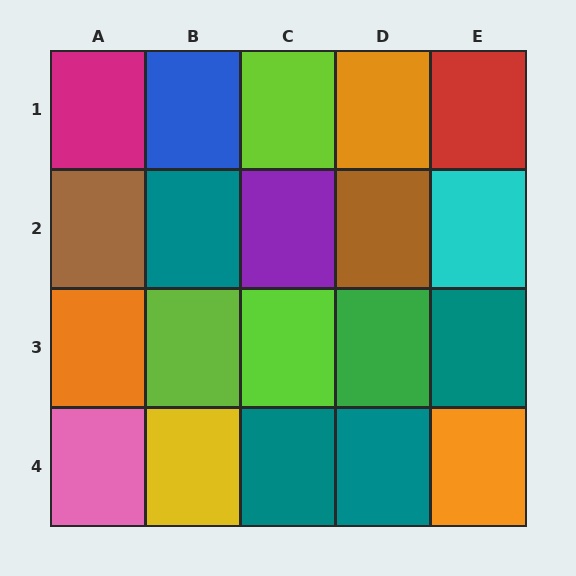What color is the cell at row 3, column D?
Green.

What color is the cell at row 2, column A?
Brown.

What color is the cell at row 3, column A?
Orange.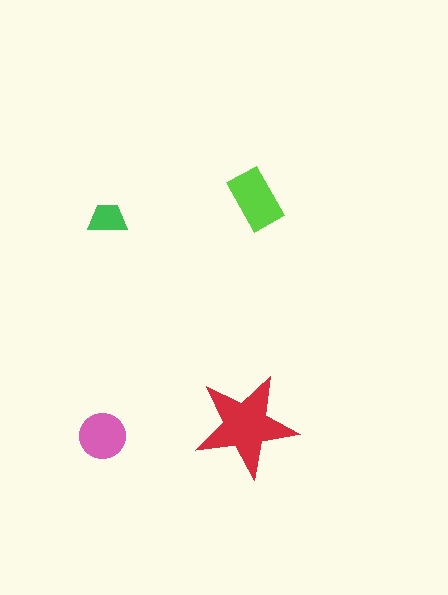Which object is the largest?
The red star.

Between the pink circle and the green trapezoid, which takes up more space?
The pink circle.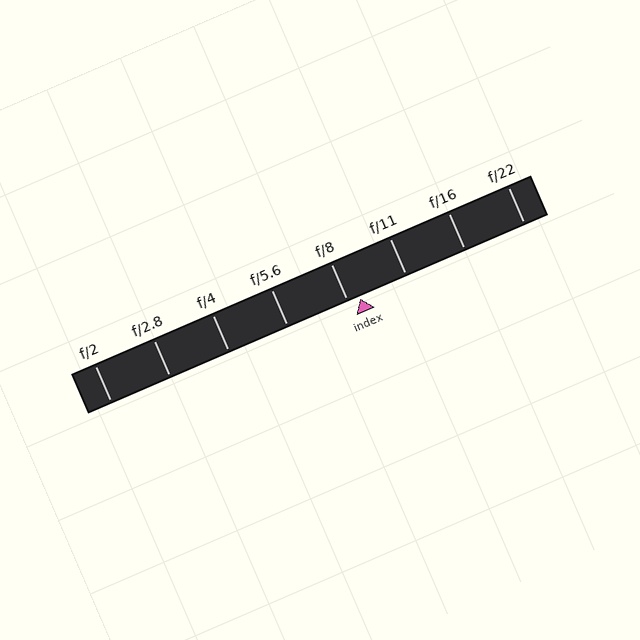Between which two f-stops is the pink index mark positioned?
The index mark is between f/8 and f/11.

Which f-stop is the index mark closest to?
The index mark is closest to f/8.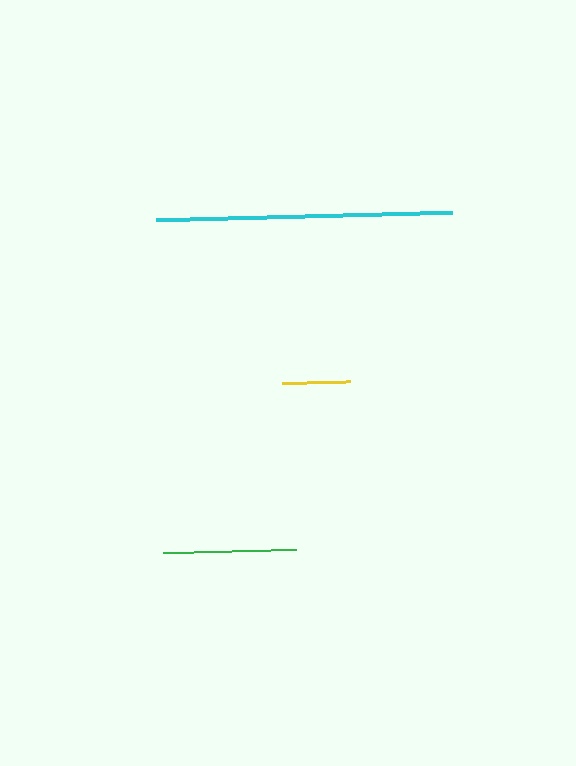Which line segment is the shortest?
The yellow line is the shortest at approximately 68 pixels.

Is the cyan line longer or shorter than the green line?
The cyan line is longer than the green line.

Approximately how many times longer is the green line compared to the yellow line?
The green line is approximately 2.0 times the length of the yellow line.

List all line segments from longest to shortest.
From longest to shortest: cyan, green, yellow.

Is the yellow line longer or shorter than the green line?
The green line is longer than the yellow line.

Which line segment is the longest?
The cyan line is the longest at approximately 297 pixels.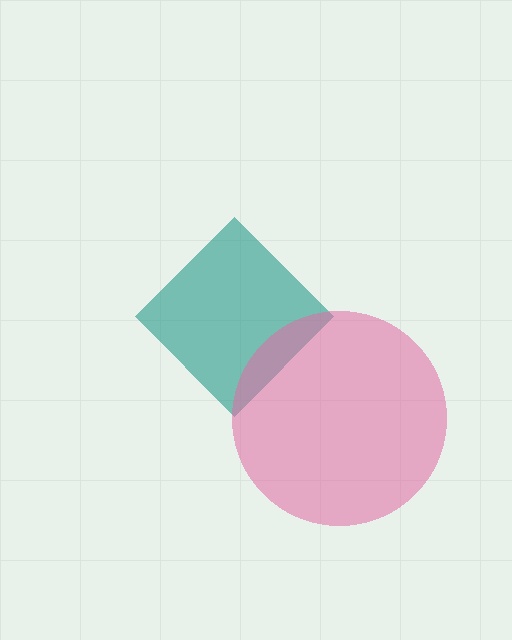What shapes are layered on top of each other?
The layered shapes are: a teal diamond, a pink circle.